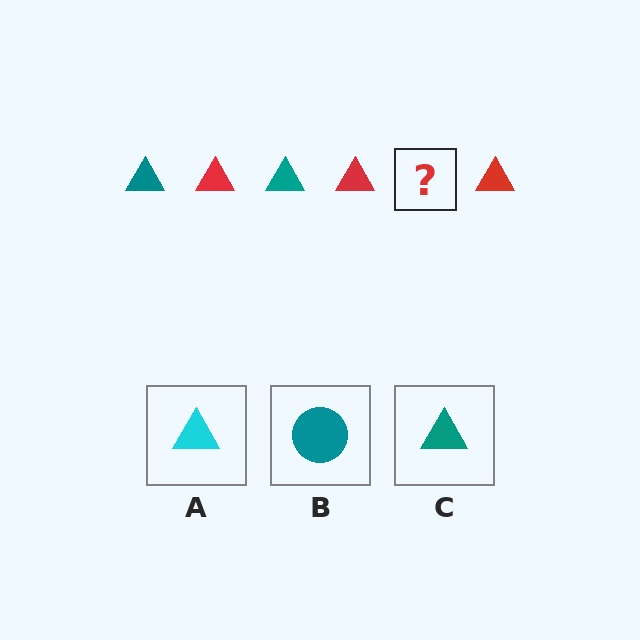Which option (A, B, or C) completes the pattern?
C.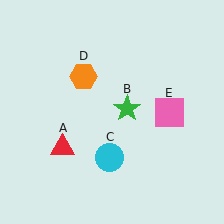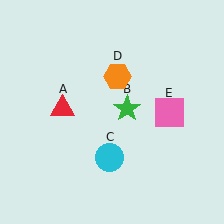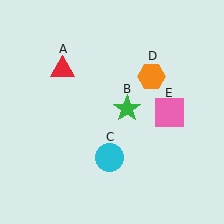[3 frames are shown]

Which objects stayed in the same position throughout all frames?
Green star (object B) and cyan circle (object C) and pink square (object E) remained stationary.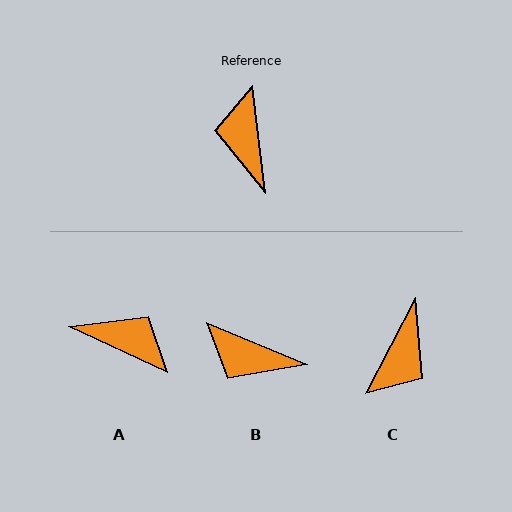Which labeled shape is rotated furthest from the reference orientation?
C, about 146 degrees away.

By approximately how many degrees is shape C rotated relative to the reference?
Approximately 146 degrees counter-clockwise.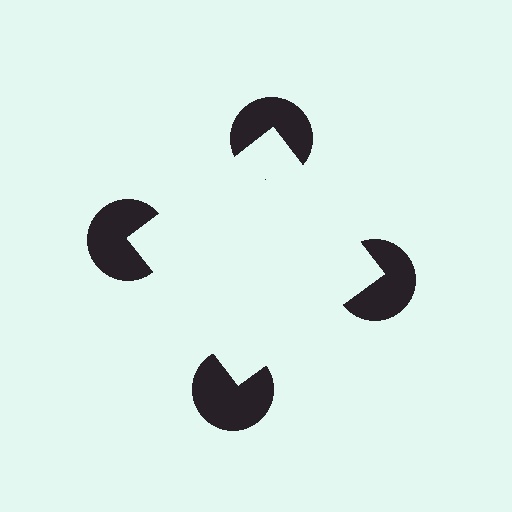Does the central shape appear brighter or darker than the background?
It typically appears slightly brighter than the background, even though no actual brightness change is drawn.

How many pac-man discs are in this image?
There are 4 — one at each vertex of the illusory square.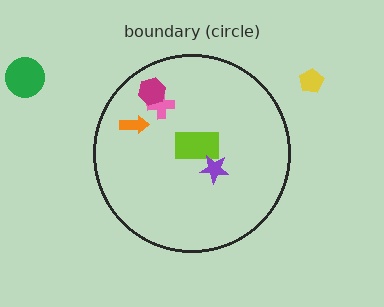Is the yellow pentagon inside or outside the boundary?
Outside.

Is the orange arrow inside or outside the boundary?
Inside.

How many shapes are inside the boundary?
5 inside, 2 outside.